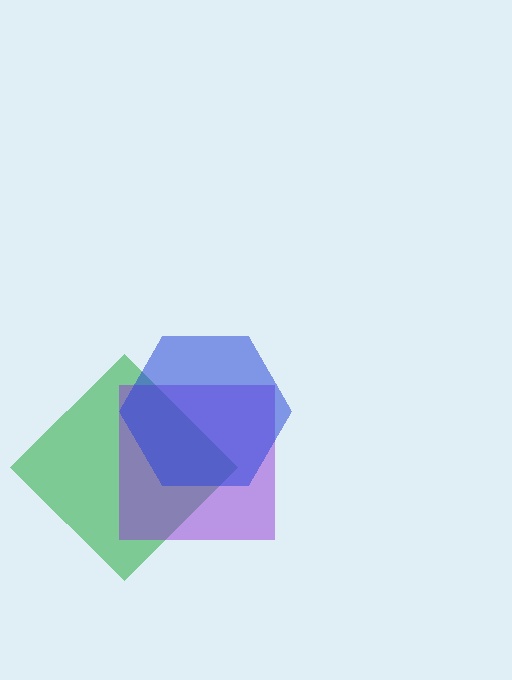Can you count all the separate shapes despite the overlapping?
Yes, there are 3 separate shapes.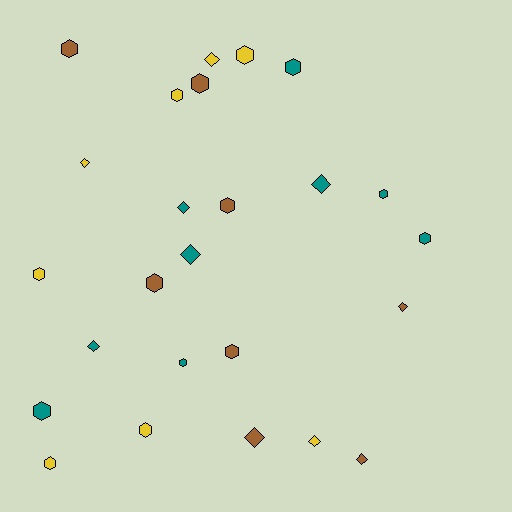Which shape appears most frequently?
Hexagon, with 15 objects.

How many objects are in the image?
There are 25 objects.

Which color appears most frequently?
Teal, with 9 objects.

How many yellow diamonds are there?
There are 3 yellow diamonds.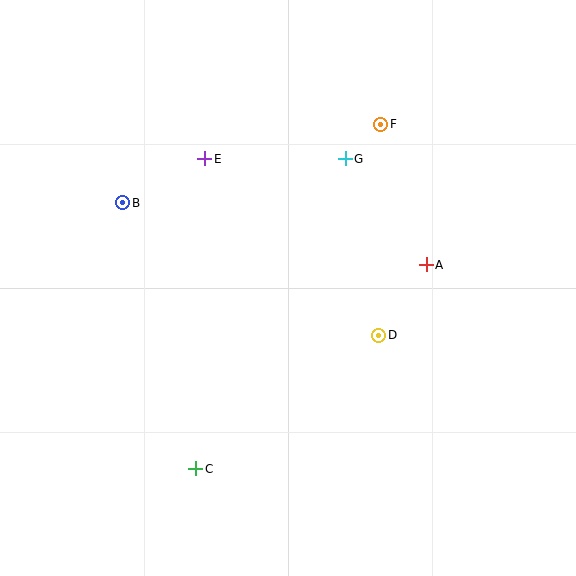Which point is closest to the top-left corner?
Point B is closest to the top-left corner.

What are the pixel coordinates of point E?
Point E is at (205, 159).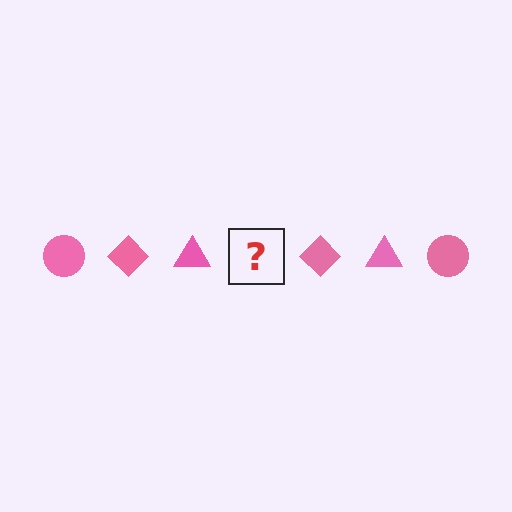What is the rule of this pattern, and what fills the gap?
The rule is that the pattern cycles through circle, diamond, triangle shapes in pink. The gap should be filled with a pink circle.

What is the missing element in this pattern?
The missing element is a pink circle.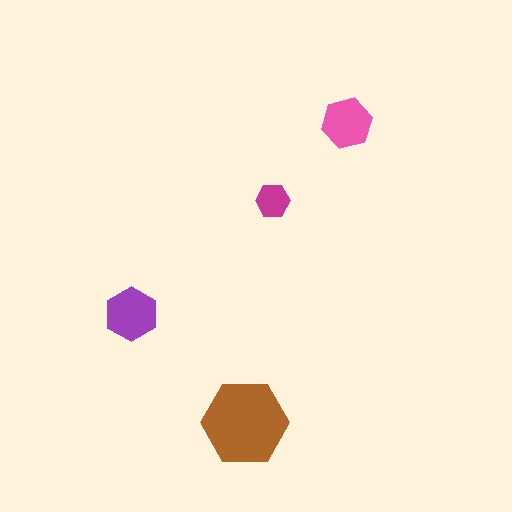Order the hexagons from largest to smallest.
the brown one, the purple one, the pink one, the magenta one.